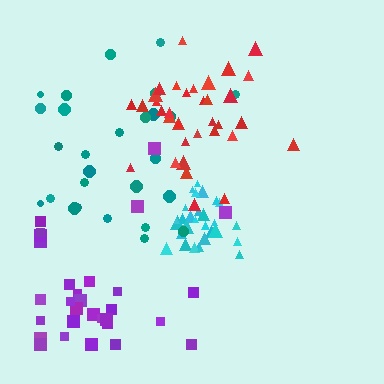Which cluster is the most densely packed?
Cyan.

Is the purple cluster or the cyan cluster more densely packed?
Cyan.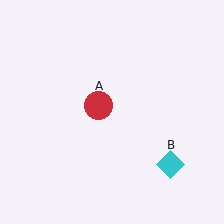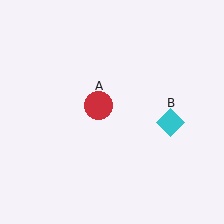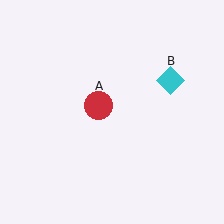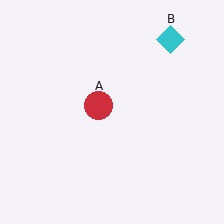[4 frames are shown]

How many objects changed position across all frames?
1 object changed position: cyan diamond (object B).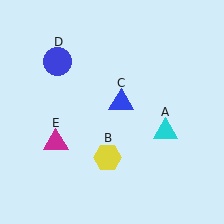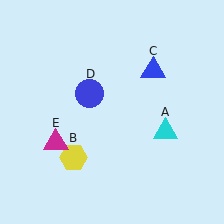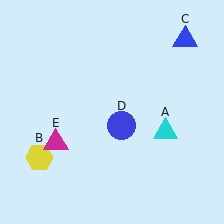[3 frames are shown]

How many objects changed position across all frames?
3 objects changed position: yellow hexagon (object B), blue triangle (object C), blue circle (object D).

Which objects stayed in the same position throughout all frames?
Cyan triangle (object A) and magenta triangle (object E) remained stationary.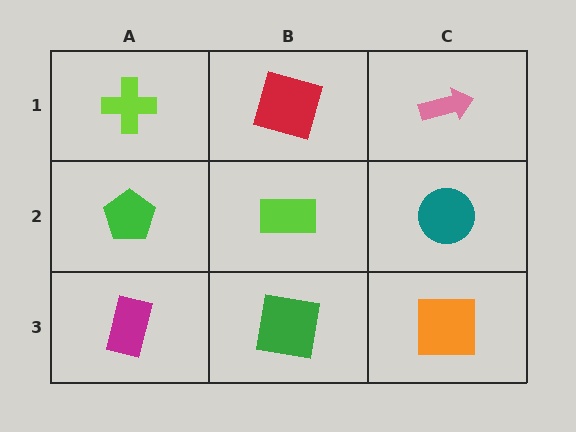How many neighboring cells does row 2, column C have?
3.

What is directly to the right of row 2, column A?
A lime rectangle.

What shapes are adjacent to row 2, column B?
A red square (row 1, column B), a green square (row 3, column B), a green pentagon (row 2, column A), a teal circle (row 2, column C).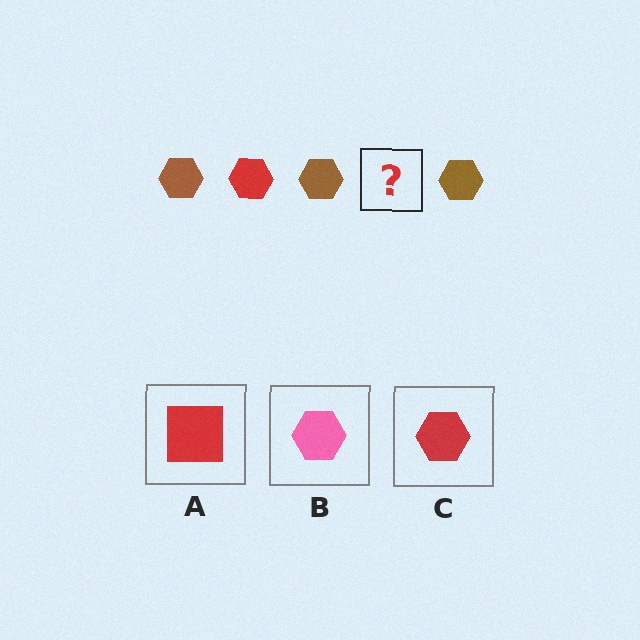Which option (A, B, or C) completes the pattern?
C.